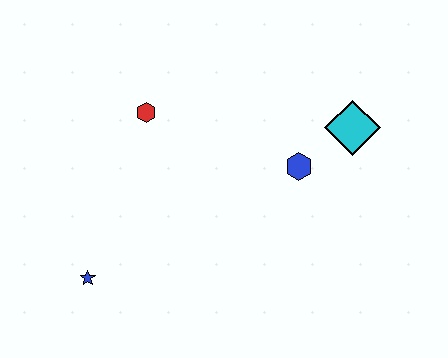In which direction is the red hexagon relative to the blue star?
The red hexagon is above the blue star.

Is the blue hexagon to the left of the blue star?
No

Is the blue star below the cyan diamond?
Yes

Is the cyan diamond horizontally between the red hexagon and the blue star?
No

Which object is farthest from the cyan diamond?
The blue star is farthest from the cyan diamond.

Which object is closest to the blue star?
The red hexagon is closest to the blue star.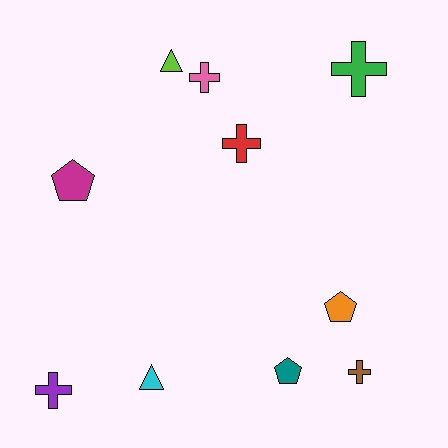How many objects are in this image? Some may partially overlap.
There are 10 objects.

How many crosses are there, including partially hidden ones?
There are 5 crosses.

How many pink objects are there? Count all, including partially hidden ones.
There is 1 pink object.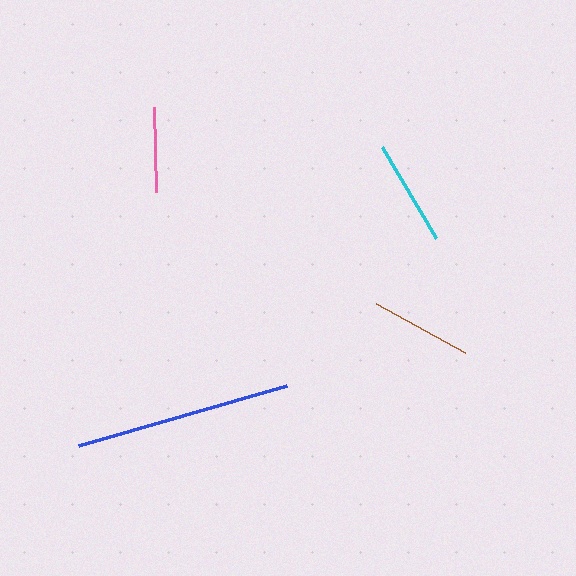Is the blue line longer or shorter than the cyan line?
The blue line is longer than the cyan line.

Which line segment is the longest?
The blue line is the longest at approximately 217 pixels.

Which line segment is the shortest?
The pink line is the shortest at approximately 84 pixels.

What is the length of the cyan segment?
The cyan segment is approximately 106 pixels long.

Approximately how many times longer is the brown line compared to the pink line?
The brown line is approximately 1.2 times the length of the pink line.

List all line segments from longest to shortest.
From longest to shortest: blue, cyan, brown, pink.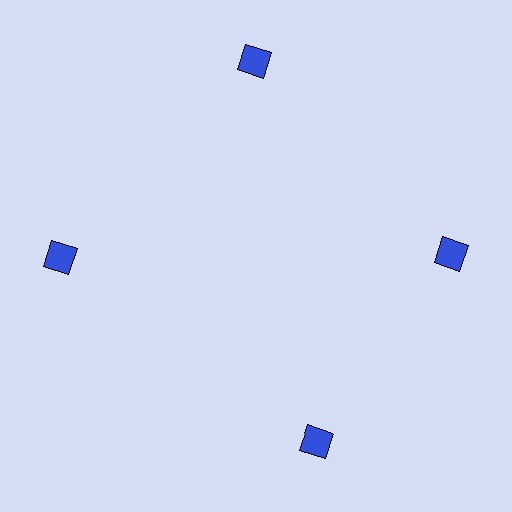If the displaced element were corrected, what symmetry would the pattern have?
It would have 4-fold rotational symmetry — the pattern would map onto itself every 90 degrees.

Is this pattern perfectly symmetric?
No. The 4 blue squares are arranged in a ring, but one element near the 6 o'clock position is rotated out of alignment along the ring, breaking the 4-fold rotational symmetry.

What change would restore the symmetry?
The symmetry would be restored by rotating it back into even spacing with its neighbors so that all 4 squares sit at equal angles and equal distance from the center.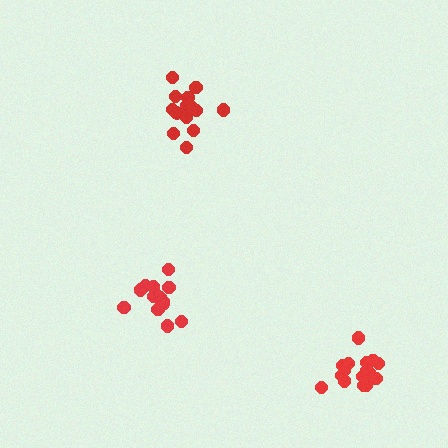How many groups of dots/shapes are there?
There are 3 groups.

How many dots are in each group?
Group 1: 14 dots, Group 2: 18 dots, Group 3: 16 dots (48 total).